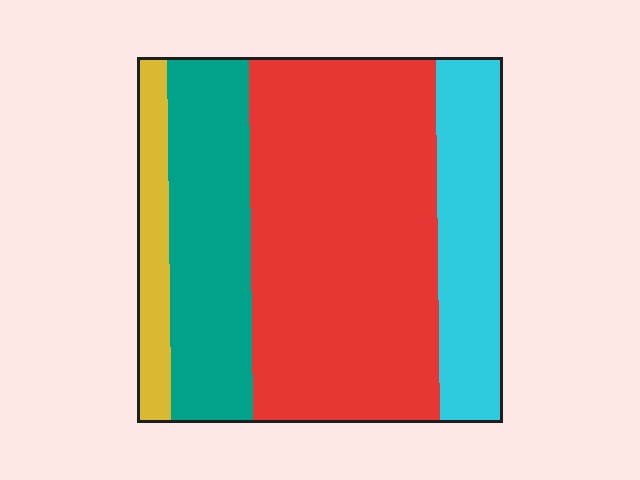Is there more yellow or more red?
Red.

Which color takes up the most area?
Red, at roughly 50%.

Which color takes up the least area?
Yellow, at roughly 10%.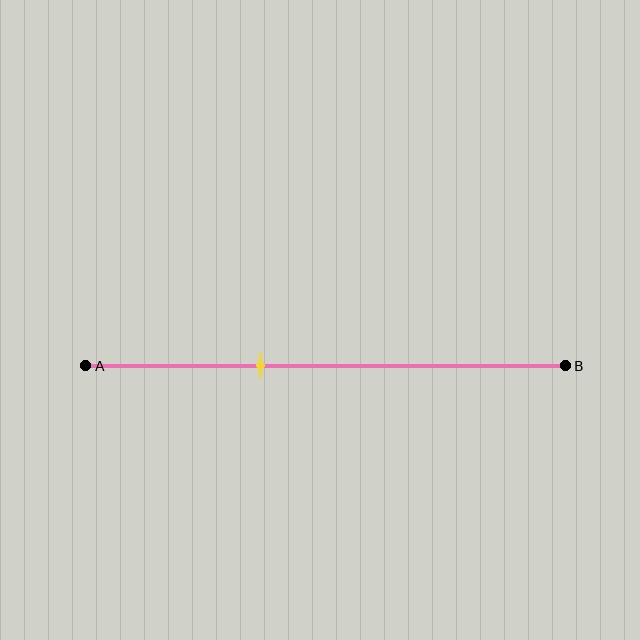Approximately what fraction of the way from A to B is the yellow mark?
The yellow mark is approximately 35% of the way from A to B.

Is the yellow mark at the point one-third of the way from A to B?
No, the mark is at about 35% from A, not at the 33% one-third point.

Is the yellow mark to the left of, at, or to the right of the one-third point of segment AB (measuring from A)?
The yellow mark is to the right of the one-third point of segment AB.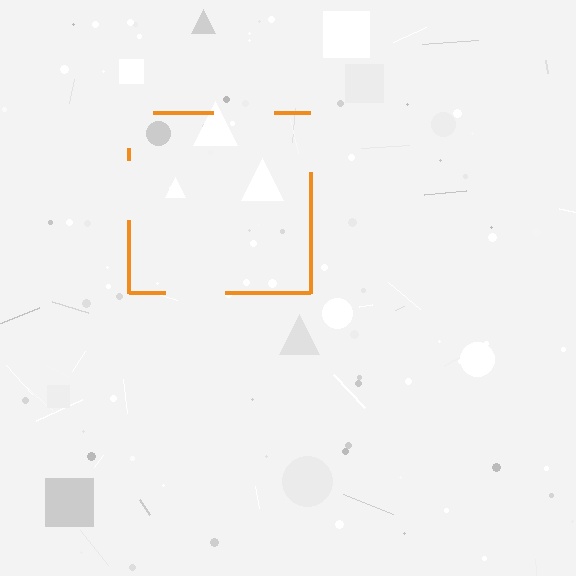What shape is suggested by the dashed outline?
The dashed outline suggests a square.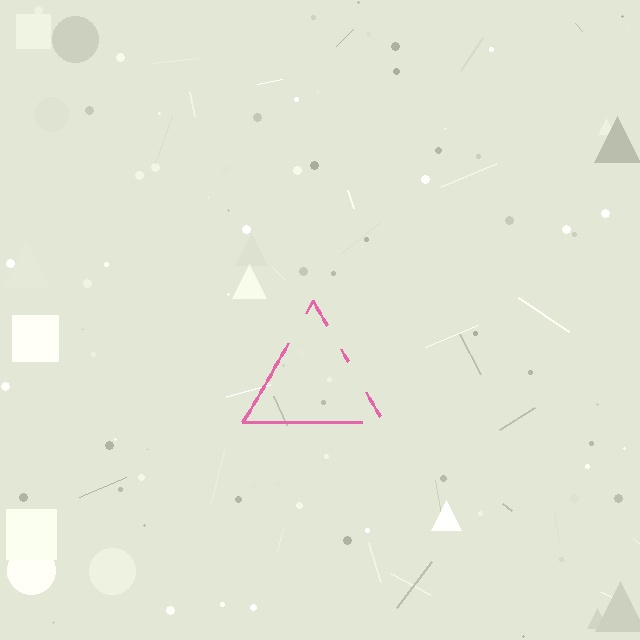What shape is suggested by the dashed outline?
The dashed outline suggests a triangle.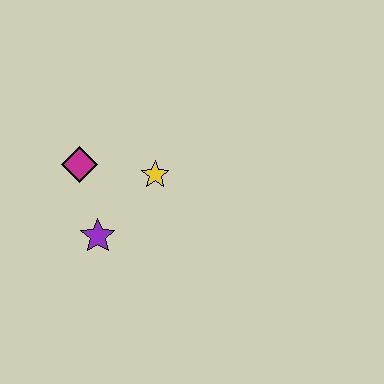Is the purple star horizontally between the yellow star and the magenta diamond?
Yes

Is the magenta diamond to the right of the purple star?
No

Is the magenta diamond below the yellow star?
No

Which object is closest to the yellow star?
The magenta diamond is closest to the yellow star.